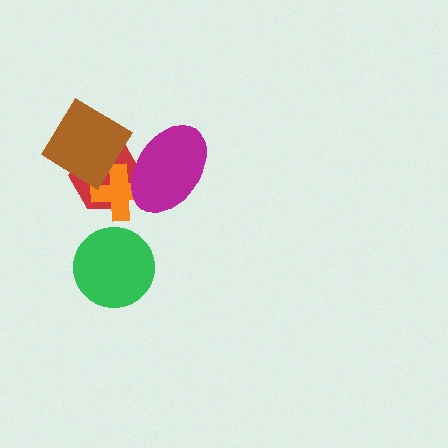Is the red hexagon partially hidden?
Yes, it is partially covered by another shape.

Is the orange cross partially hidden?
Yes, it is partially covered by another shape.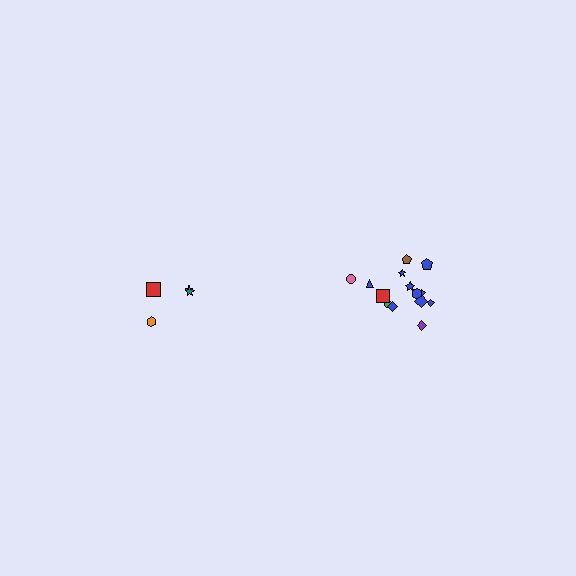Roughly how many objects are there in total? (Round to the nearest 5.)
Roughly 20 objects in total.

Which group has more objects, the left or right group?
The right group.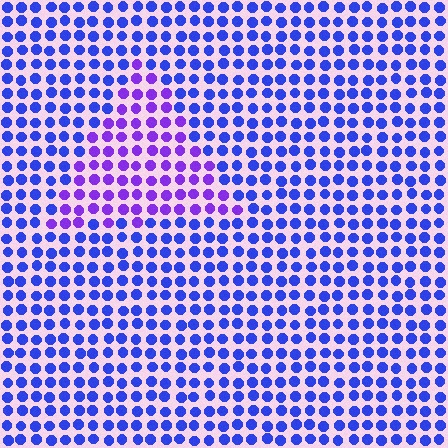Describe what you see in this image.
The image is filled with small blue elements in a uniform arrangement. A triangle-shaped region is visible where the elements are tinted to a slightly different hue, forming a subtle color boundary.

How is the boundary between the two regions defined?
The boundary is defined purely by a slight shift in hue (about 36 degrees). Spacing, size, and orientation are identical on both sides.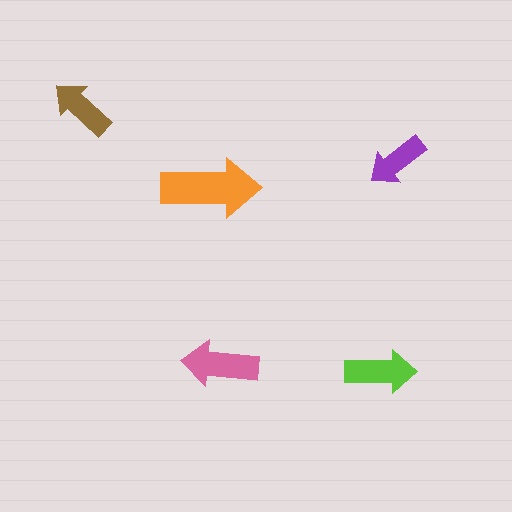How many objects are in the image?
There are 5 objects in the image.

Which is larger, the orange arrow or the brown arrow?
The orange one.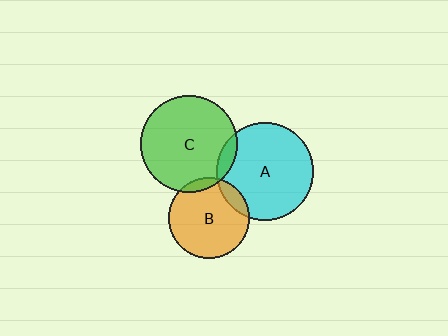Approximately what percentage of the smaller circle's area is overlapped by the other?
Approximately 10%.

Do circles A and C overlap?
Yes.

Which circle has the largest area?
Circle A (cyan).